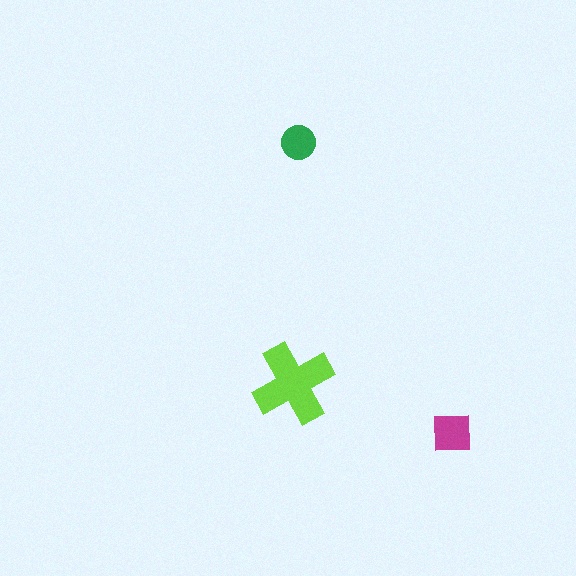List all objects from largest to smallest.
The lime cross, the magenta square, the green circle.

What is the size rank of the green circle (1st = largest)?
3rd.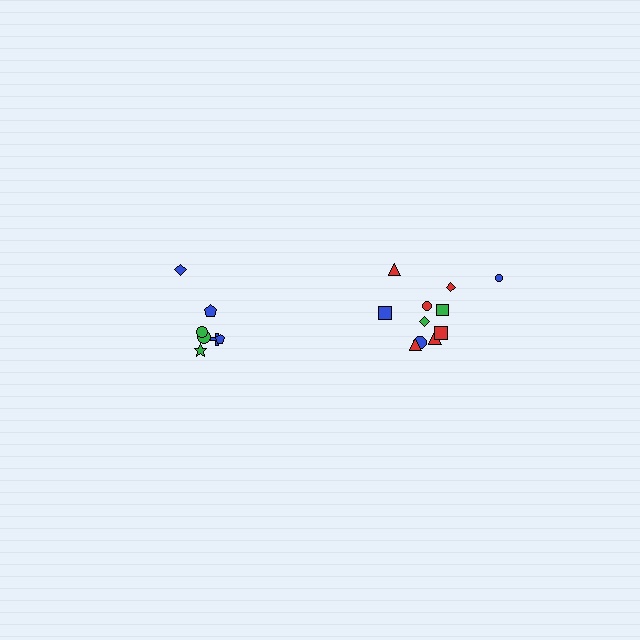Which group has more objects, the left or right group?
The right group.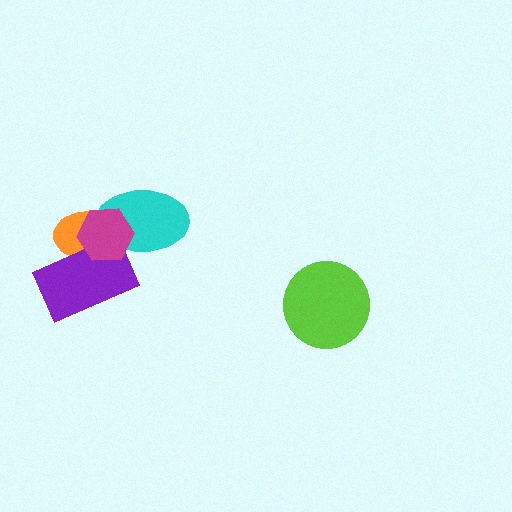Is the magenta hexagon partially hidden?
No, no other shape covers it.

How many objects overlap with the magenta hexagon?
3 objects overlap with the magenta hexagon.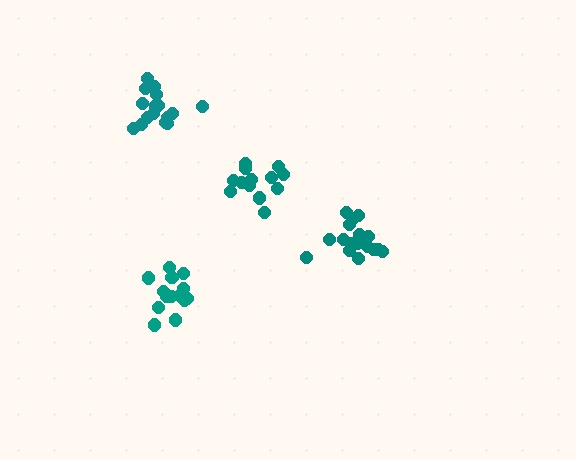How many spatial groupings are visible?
There are 4 spatial groupings.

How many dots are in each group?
Group 1: 14 dots, Group 2: 17 dots, Group 3: 13 dots, Group 4: 18 dots (62 total).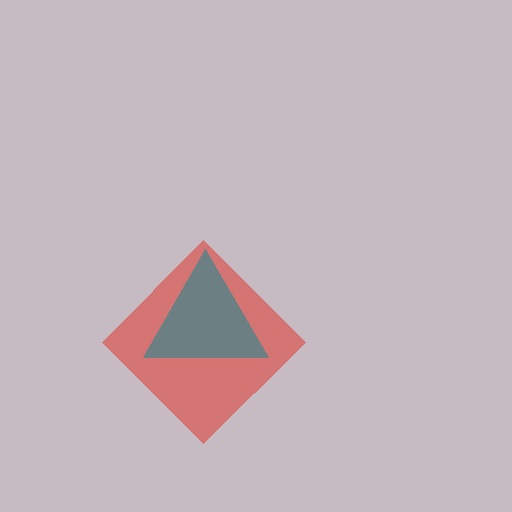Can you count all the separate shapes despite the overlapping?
Yes, there are 2 separate shapes.